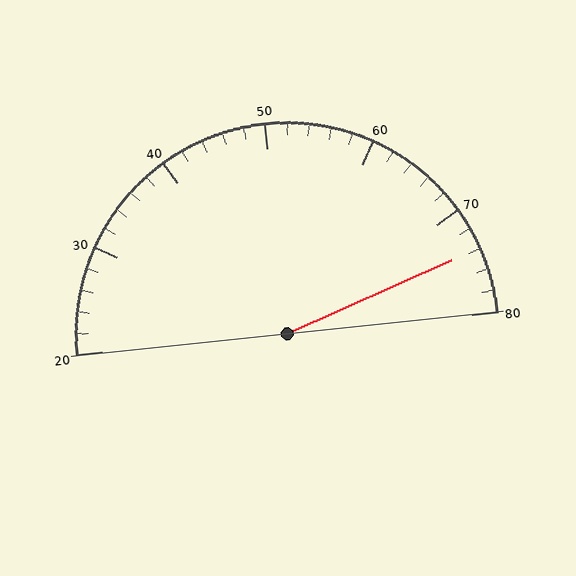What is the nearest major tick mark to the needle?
The nearest major tick mark is 70.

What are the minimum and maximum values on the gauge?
The gauge ranges from 20 to 80.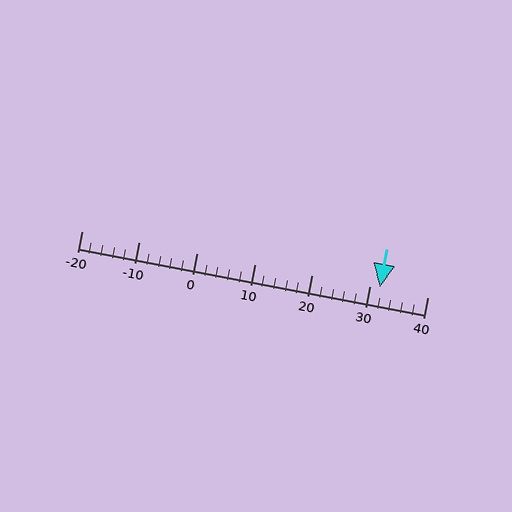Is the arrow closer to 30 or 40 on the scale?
The arrow is closer to 30.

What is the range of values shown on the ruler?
The ruler shows values from -20 to 40.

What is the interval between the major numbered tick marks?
The major tick marks are spaced 10 units apart.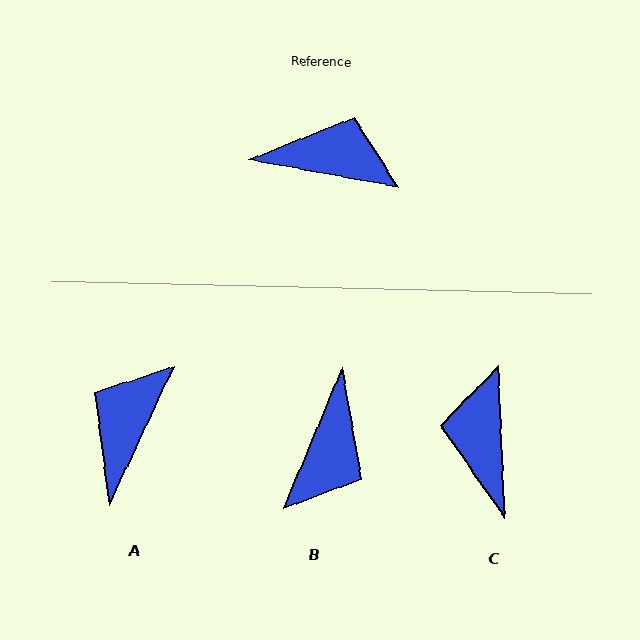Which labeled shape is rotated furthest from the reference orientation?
C, about 103 degrees away.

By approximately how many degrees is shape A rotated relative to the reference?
Approximately 75 degrees counter-clockwise.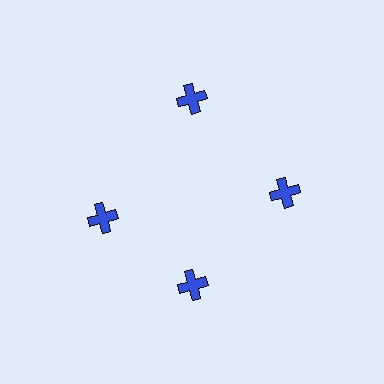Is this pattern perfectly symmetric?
No. The 4 blue crosses are arranged in a ring, but one element near the 9 o'clock position is rotated out of alignment along the ring, breaking the 4-fold rotational symmetry.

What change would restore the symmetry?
The symmetry would be restored by rotating it back into even spacing with its neighbors so that all 4 crosses sit at equal angles and equal distance from the center.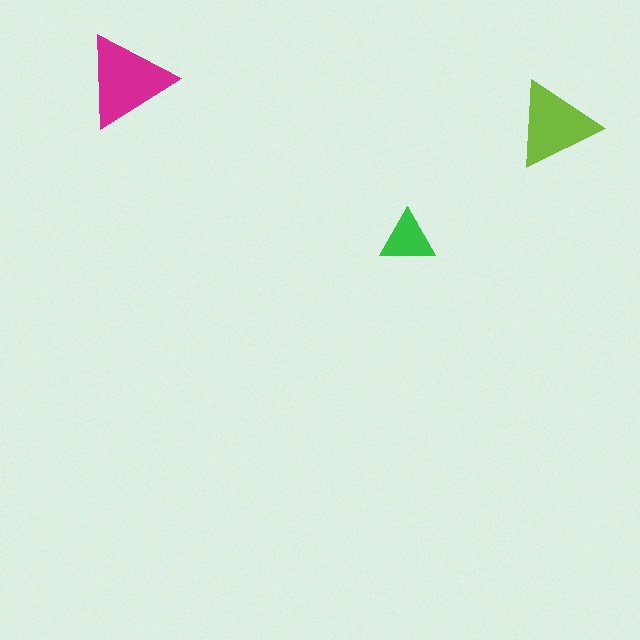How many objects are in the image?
There are 3 objects in the image.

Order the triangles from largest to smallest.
the magenta one, the lime one, the green one.